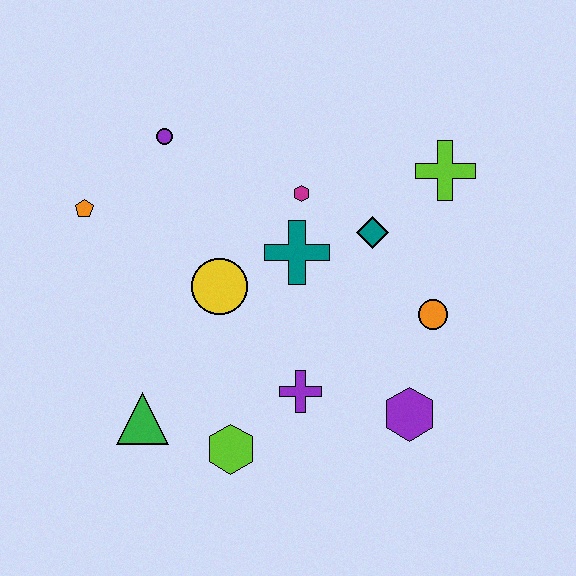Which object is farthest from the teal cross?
The green triangle is farthest from the teal cross.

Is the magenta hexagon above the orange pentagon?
Yes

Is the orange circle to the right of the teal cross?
Yes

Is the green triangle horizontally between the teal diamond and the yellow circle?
No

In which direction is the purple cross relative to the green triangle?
The purple cross is to the right of the green triangle.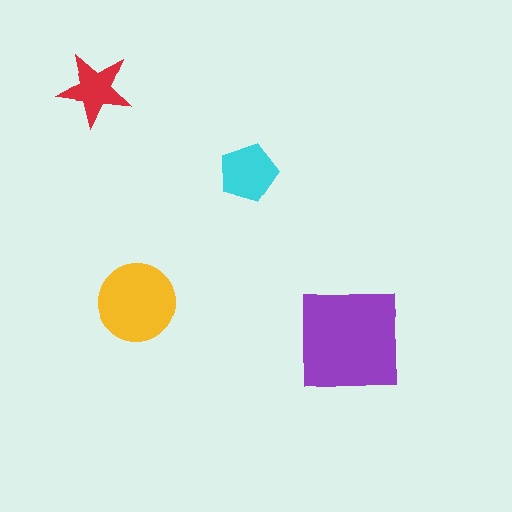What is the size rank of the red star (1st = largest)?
4th.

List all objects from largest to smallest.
The purple square, the yellow circle, the cyan pentagon, the red star.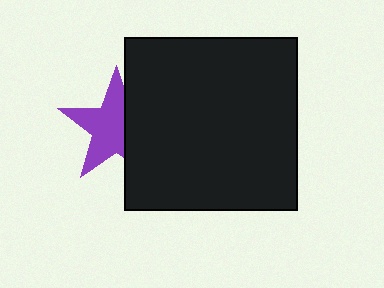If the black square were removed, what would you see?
You would see the complete purple star.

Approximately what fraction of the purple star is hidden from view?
Roughly 37% of the purple star is hidden behind the black square.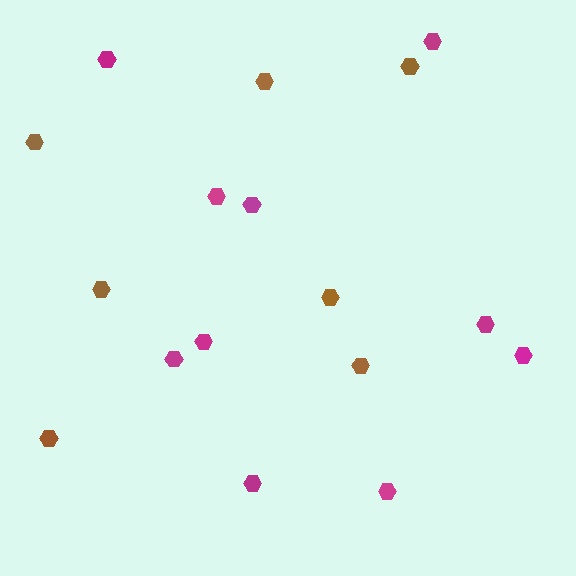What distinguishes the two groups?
There are 2 groups: one group of brown hexagons (7) and one group of magenta hexagons (10).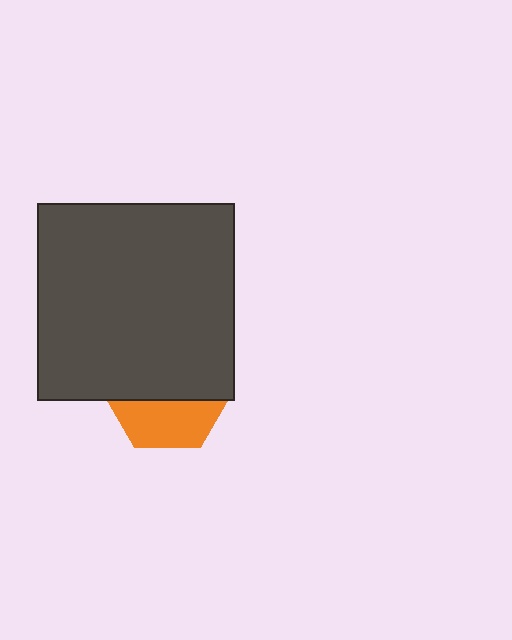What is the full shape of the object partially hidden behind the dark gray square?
The partially hidden object is an orange hexagon.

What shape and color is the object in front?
The object in front is a dark gray square.